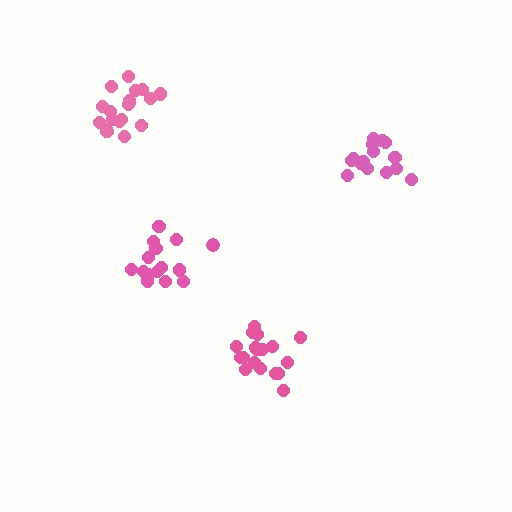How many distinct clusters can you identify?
There are 4 distinct clusters.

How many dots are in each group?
Group 1: 15 dots, Group 2: 18 dots, Group 3: 15 dots, Group 4: 19 dots (67 total).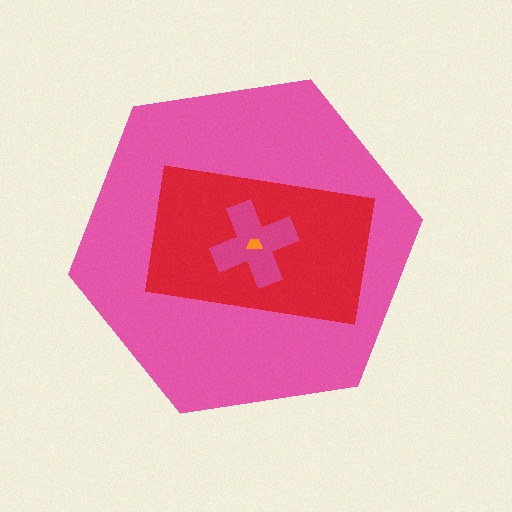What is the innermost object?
The orange trapezoid.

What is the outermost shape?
The pink hexagon.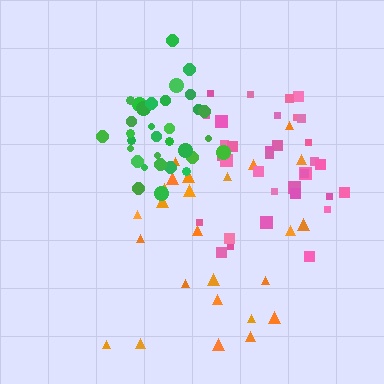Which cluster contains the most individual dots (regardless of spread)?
Pink (34).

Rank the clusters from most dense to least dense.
green, pink, orange.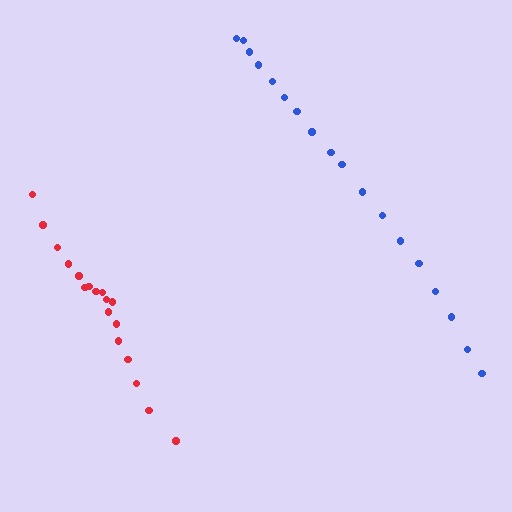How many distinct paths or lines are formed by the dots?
There are 2 distinct paths.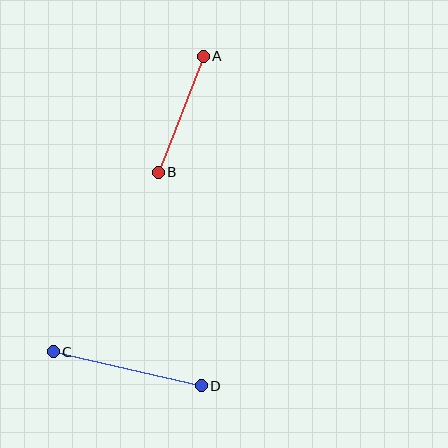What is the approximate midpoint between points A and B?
The midpoint is at approximately (181, 114) pixels.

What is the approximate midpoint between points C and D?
The midpoint is at approximately (127, 369) pixels.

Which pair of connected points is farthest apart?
Points C and D are farthest apart.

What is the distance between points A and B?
The distance is approximately 124 pixels.